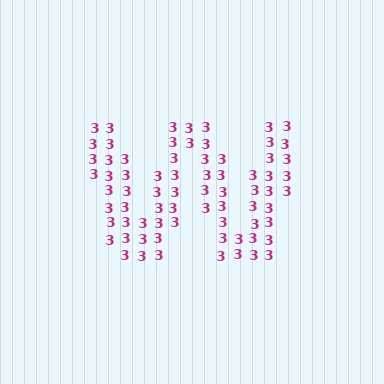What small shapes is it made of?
It is made of small digit 3's.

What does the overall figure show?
The overall figure shows the letter W.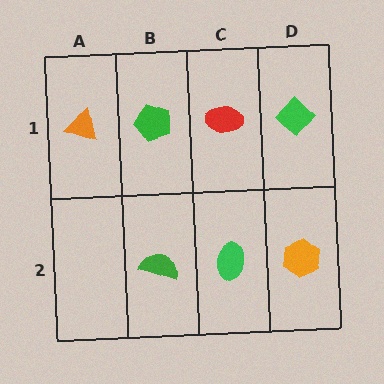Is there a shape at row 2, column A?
No, that cell is empty.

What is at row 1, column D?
A green diamond.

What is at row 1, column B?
A green pentagon.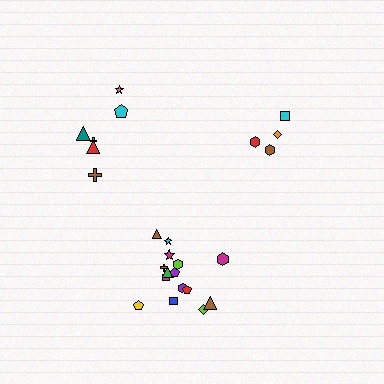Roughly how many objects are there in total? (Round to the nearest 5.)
Roughly 25 objects in total.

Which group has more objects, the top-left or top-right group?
The top-left group.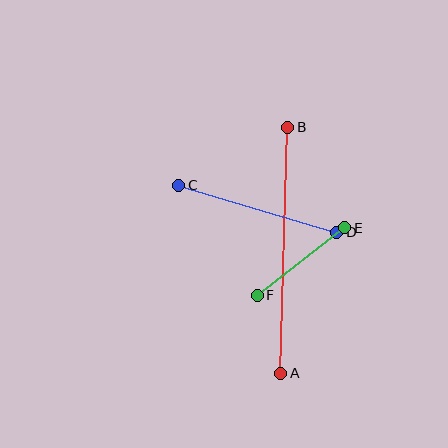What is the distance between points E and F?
The distance is approximately 111 pixels.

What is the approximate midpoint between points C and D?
The midpoint is at approximately (258, 209) pixels.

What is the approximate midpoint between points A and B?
The midpoint is at approximately (284, 250) pixels.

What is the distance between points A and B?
The distance is approximately 246 pixels.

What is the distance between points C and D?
The distance is approximately 165 pixels.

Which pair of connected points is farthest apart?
Points A and B are farthest apart.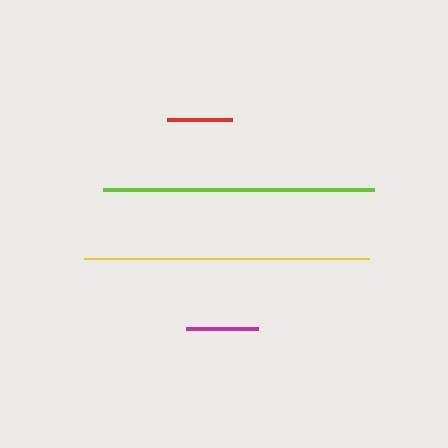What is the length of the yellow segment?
The yellow segment is approximately 285 pixels long.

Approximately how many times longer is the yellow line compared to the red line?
The yellow line is approximately 4.3 times the length of the red line.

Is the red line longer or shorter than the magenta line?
The magenta line is longer than the red line.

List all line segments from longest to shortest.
From longest to shortest: yellow, lime, magenta, red.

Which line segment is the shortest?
The red line is the shortest at approximately 66 pixels.